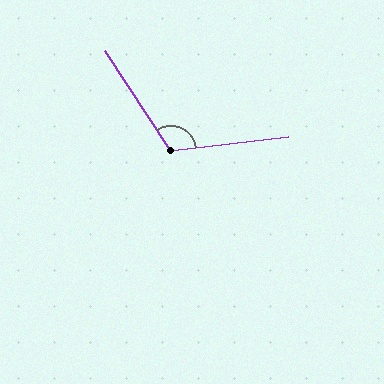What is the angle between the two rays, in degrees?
Approximately 117 degrees.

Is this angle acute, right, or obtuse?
It is obtuse.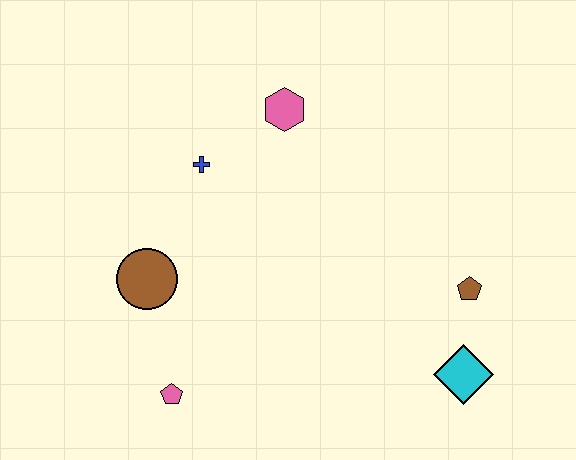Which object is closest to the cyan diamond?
The brown pentagon is closest to the cyan diamond.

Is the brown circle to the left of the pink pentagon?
Yes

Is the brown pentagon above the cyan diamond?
Yes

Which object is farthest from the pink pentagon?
The brown pentagon is farthest from the pink pentagon.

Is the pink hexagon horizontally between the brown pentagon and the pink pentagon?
Yes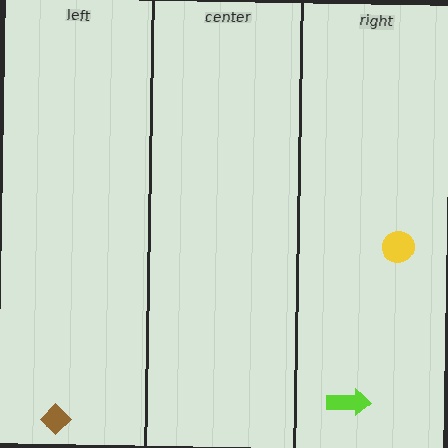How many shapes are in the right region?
2.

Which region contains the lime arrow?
The right region.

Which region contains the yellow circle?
The right region.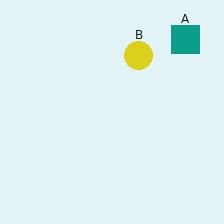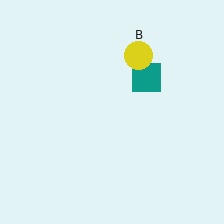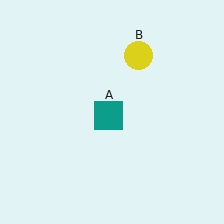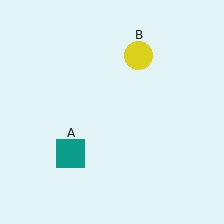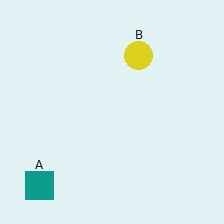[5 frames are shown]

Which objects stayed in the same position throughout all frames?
Yellow circle (object B) remained stationary.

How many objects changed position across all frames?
1 object changed position: teal square (object A).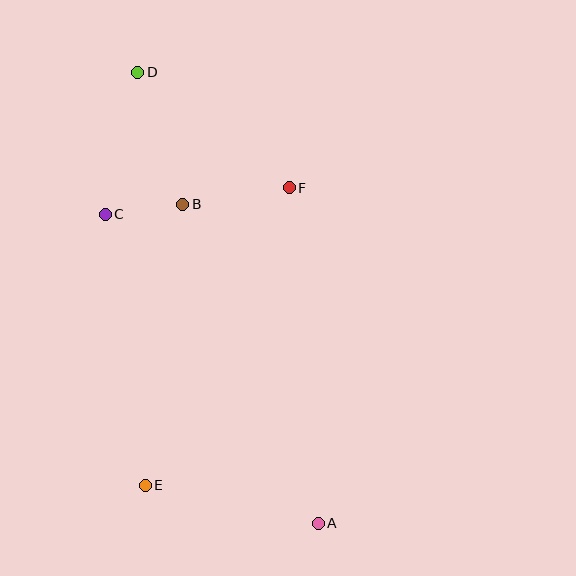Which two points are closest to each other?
Points B and C are closest to each other.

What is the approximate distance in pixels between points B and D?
The distance between B and D is approximately 139 pixels.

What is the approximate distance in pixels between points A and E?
The distance between A and E is approximately 177 pixels.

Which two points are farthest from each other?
Points A and D are farthest from each other.